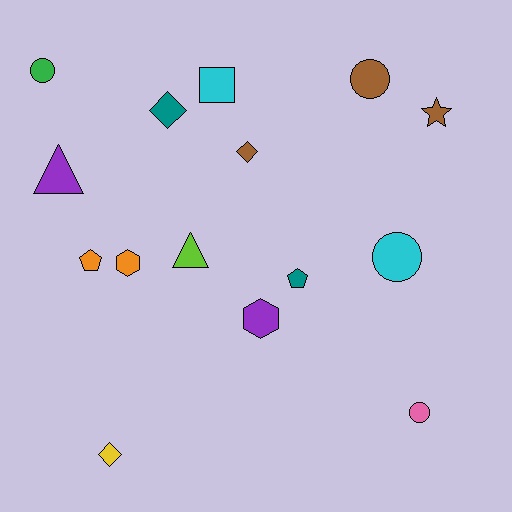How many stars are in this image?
There is 1 star.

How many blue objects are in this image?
There are no blue objects.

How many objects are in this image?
There are 15 objects.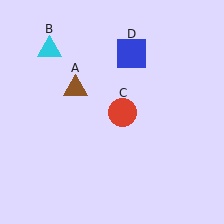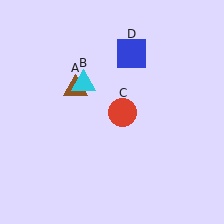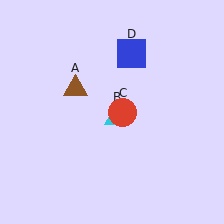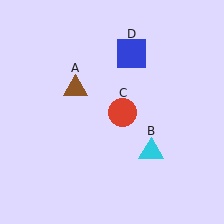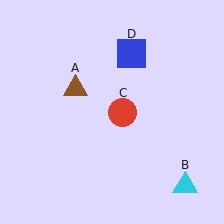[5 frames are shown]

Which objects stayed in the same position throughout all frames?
Brown triangle (object A) and red circle (object C) and blue square (object D) remained stationary.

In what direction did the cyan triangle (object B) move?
The cyan triangle (object B) moved down and to the right.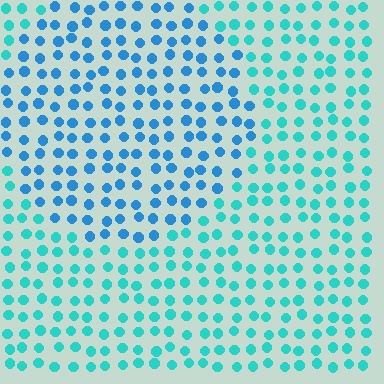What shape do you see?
I see a circle.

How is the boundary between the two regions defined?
The boundary is defined purely by a slight shift in hue (about 29 degrees). Spacing, size, and orientation are identical on both sides.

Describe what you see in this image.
The image is filled with small cyan elements in a uniform arrangement. A circle-shaped region is visible where the elements are tinted to a slightly different hue, forming a subtle color boundary.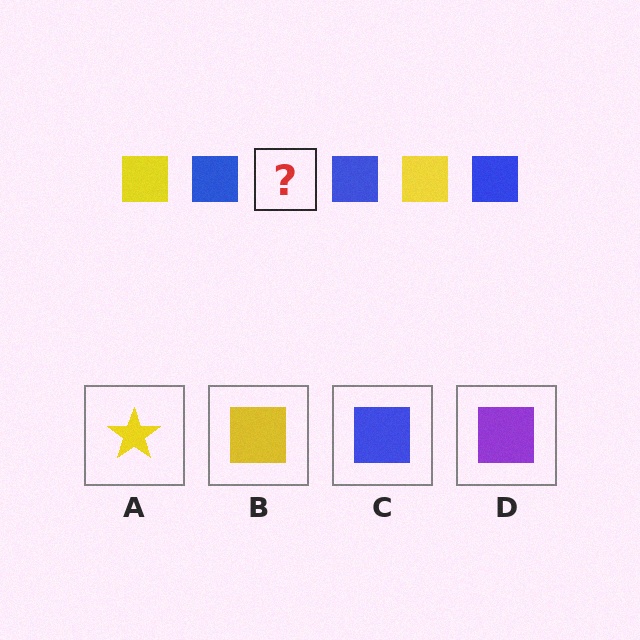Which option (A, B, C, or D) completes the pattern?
B.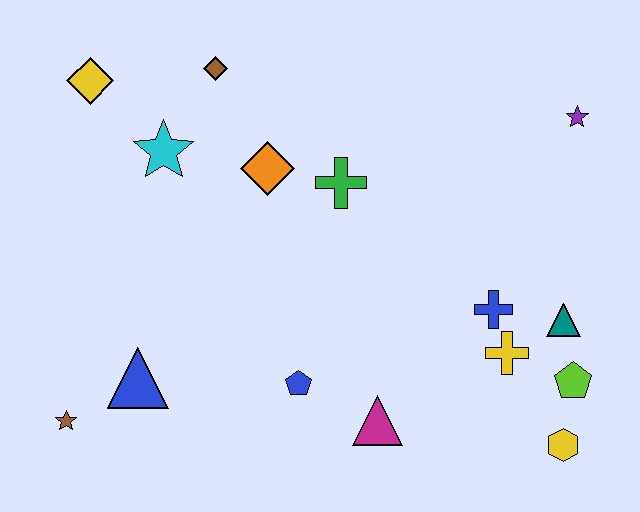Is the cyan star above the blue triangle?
Yes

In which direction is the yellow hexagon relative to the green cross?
The yellow hexagon is below the green cross.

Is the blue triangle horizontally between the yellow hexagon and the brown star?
Yes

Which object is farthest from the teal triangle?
The yellow diamond is farthest from the teal triangle.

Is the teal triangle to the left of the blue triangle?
No